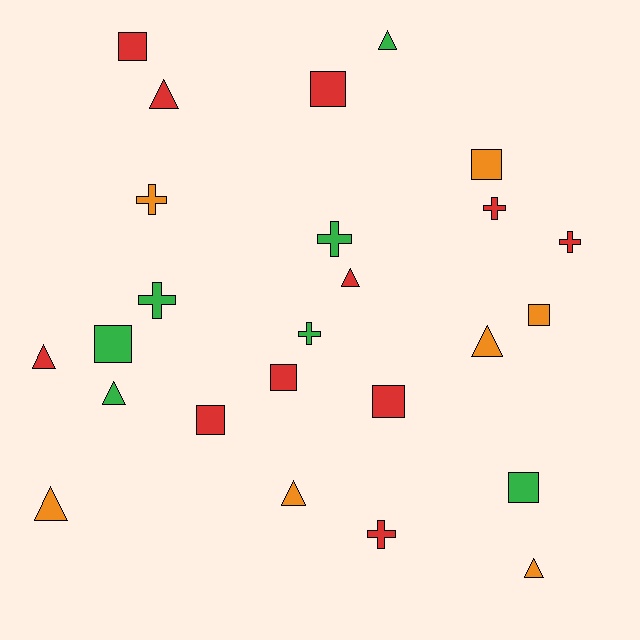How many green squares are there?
There are 2 green squares.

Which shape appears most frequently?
Triangle, with 9 objects.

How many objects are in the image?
There are 25 objects.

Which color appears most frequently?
Red, with 11 objects.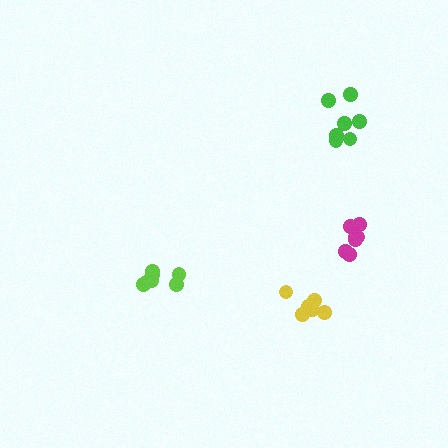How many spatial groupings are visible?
There are 4 spatial groupings.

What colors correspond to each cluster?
The clusters are colored: yellow, lime, green, magenta.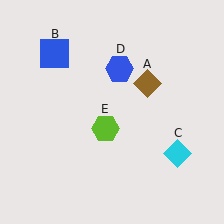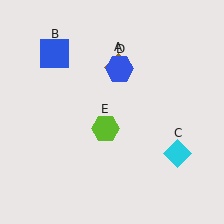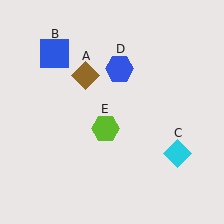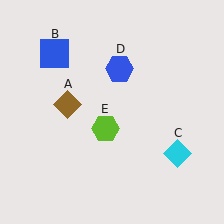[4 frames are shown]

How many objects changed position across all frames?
1 object changed position: brown diamond (object A).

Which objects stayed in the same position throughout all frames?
Blue square (object B) and cyan diamond (object C) and blue hexagon (object D) and lime hexagon (object E) remained stationary.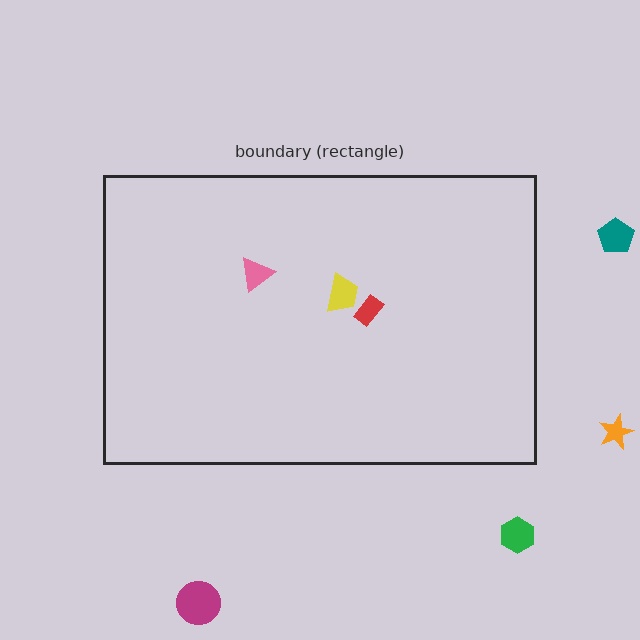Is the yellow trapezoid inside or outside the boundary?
Inside.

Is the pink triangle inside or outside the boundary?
Inside.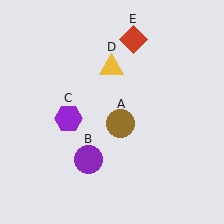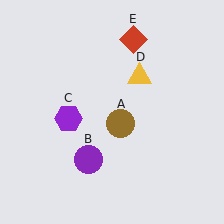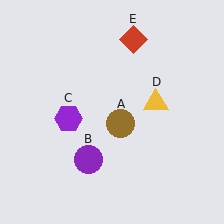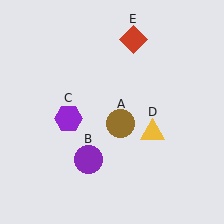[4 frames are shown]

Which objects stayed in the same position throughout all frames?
Brown circle (object A) and purple circle (object B) and purple hexagon (object C) and red diamond (object E) remained stationary.